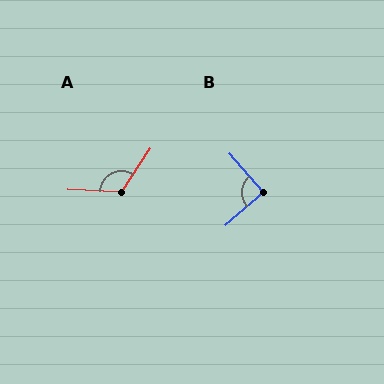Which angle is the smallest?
B, at approximately 91 degrees.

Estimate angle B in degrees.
Approximately 91 degrees.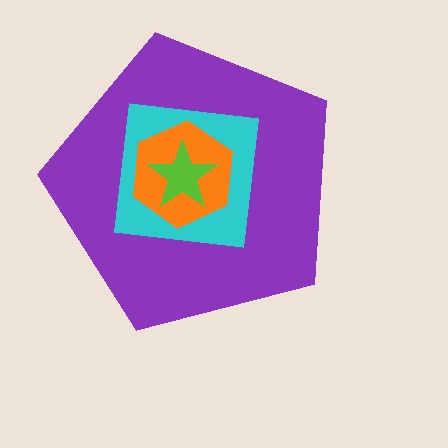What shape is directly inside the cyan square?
The orange hexagon.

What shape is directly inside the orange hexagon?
The lime star.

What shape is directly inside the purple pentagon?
The cyan square.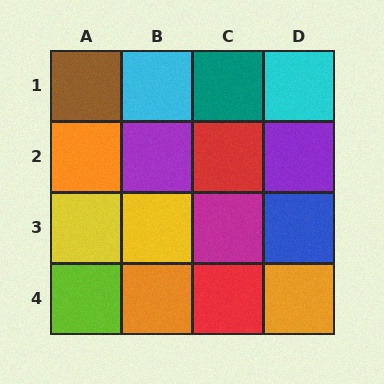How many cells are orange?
3 cells are orange.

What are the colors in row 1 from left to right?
Brown, cyan, teal, cyan.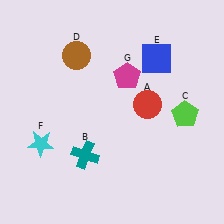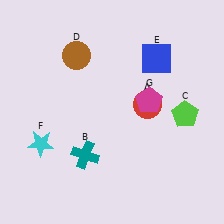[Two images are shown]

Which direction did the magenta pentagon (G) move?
The magenta pentagon (G) moved down.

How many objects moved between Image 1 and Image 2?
1 object moved between the two images.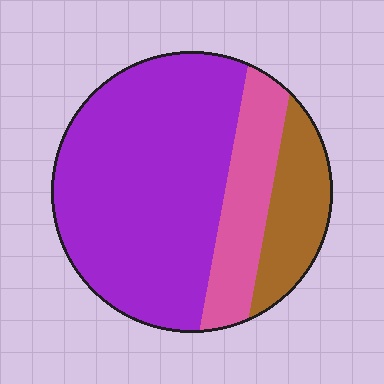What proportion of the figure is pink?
Pink takes up about one fifth (1/5) of the figure.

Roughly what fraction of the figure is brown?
Brown takes up about one sixth (1/6) of the figure.